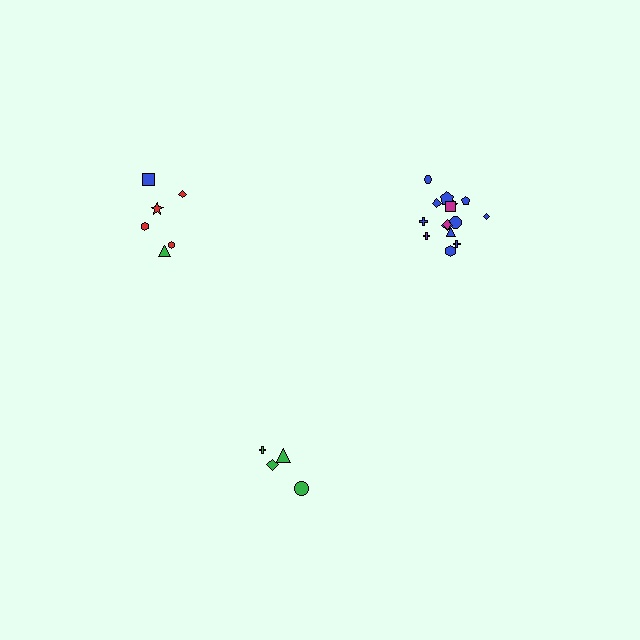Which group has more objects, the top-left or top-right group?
The top-right group.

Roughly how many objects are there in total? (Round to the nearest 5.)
Roughly 25 objects in total.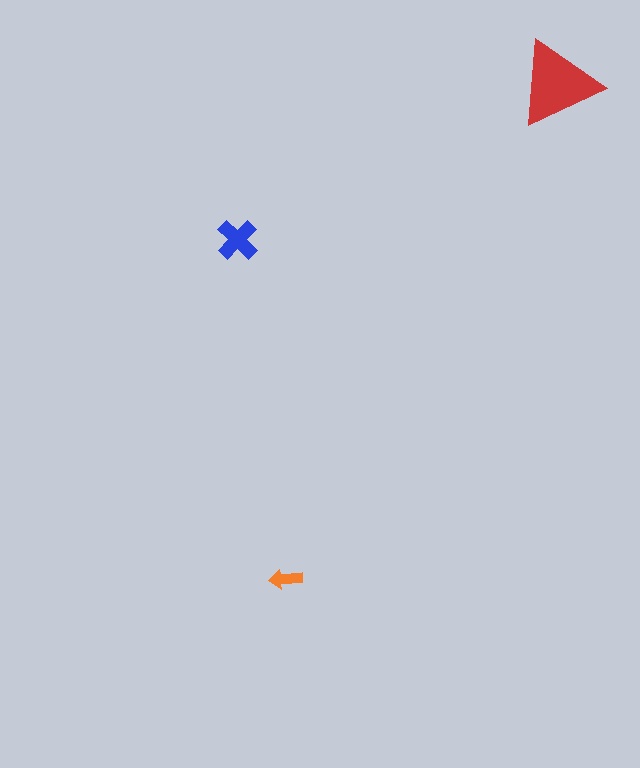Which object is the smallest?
The orange arrow.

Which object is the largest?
The red triangle.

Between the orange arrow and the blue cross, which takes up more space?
The blue cross.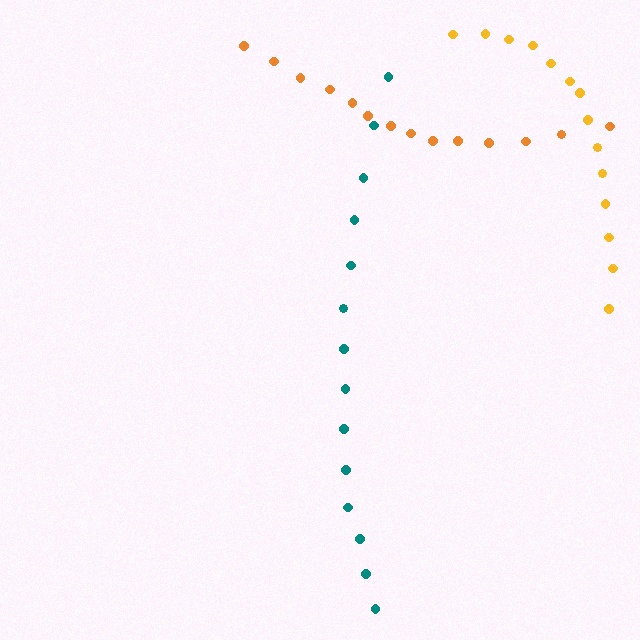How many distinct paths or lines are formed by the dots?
There are 3 distinct paths.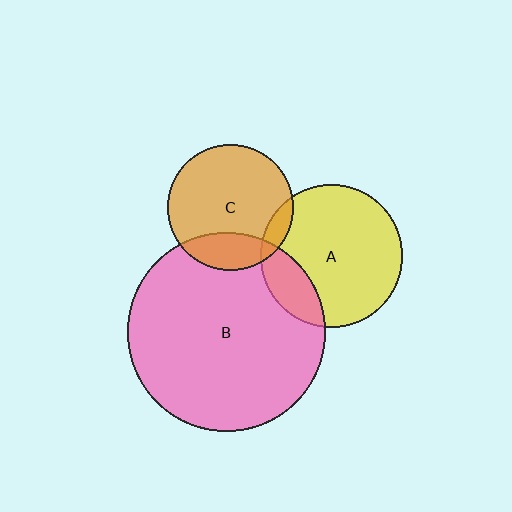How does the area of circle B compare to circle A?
Approximately 1.9 times.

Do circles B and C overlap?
Yes.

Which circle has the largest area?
Circle B (pink).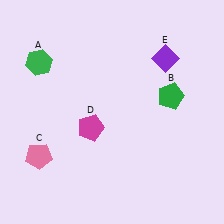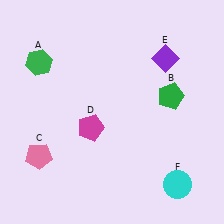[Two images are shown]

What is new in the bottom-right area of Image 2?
A cyan circle (F) was added in the bottom-right area of Image 2.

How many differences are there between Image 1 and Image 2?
There is 1 difference between the two images.